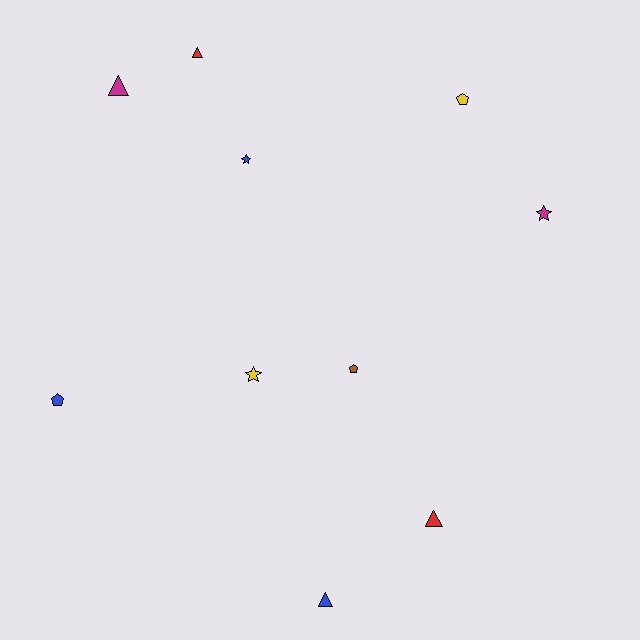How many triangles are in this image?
There are 4 triangles.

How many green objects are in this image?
There are no green objects.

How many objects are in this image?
There are 10 objects.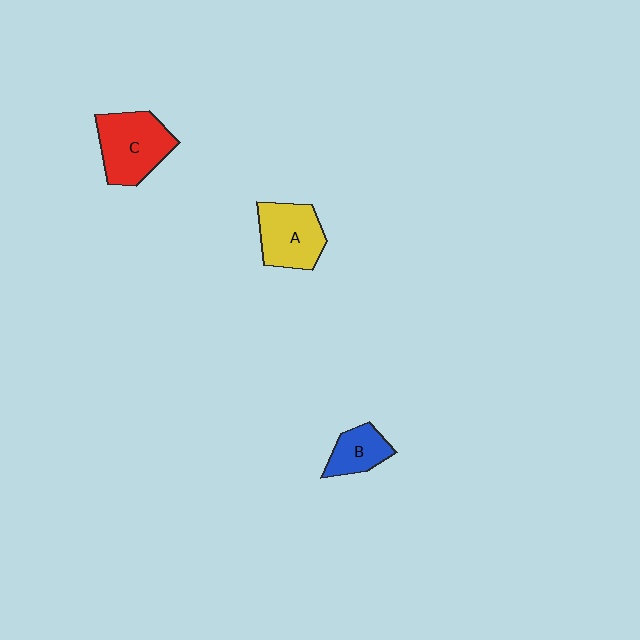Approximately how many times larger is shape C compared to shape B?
Approximately 1.8 times.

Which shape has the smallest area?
Shape B (blue).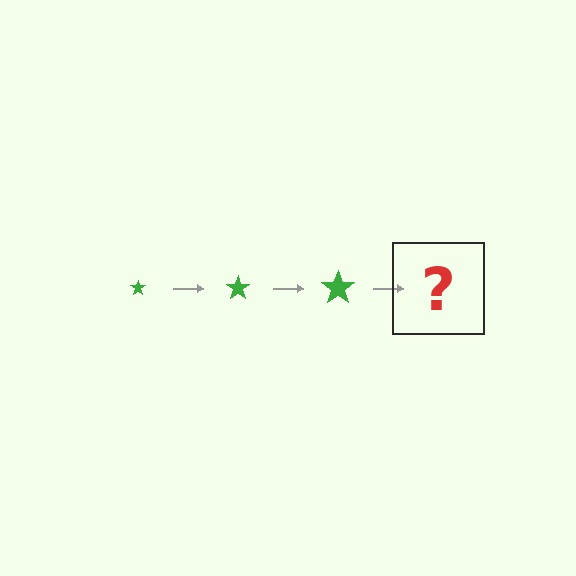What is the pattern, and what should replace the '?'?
The pattern is that the star gets progressively larger each step. The '?' should be a green star, larger than the previous one.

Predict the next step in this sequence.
The next step is a green star, larger than the previous one.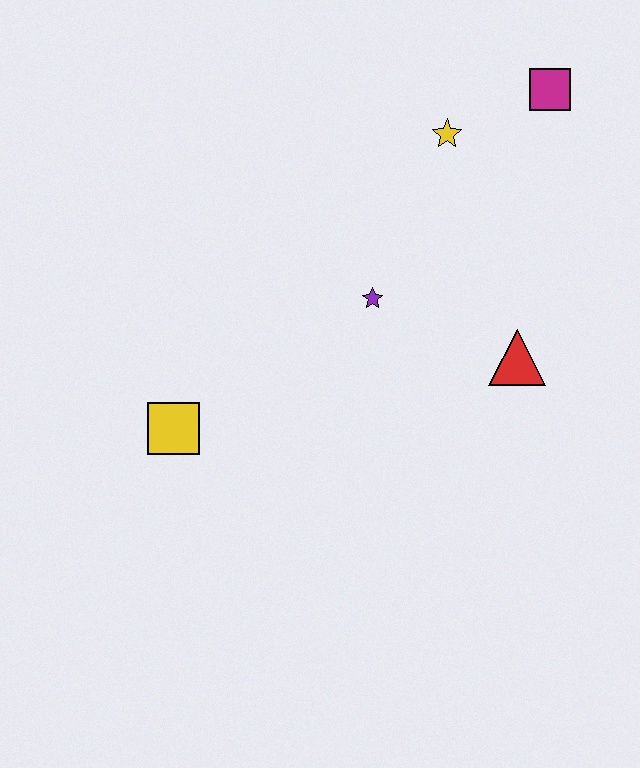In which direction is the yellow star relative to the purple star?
The yellow star is above the purple star.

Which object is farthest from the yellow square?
The magenta square is farthest from the yellow square.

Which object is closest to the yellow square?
The purple star is closest to the yellow square.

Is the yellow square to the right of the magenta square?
No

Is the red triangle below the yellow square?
No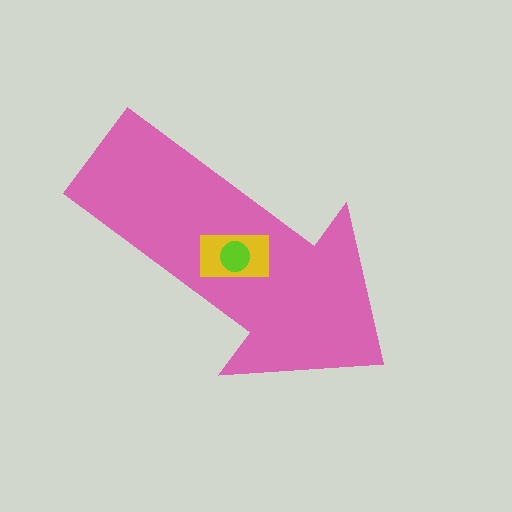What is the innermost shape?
The lime circle.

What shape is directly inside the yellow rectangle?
The lime circle.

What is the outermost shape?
The pink arrow.